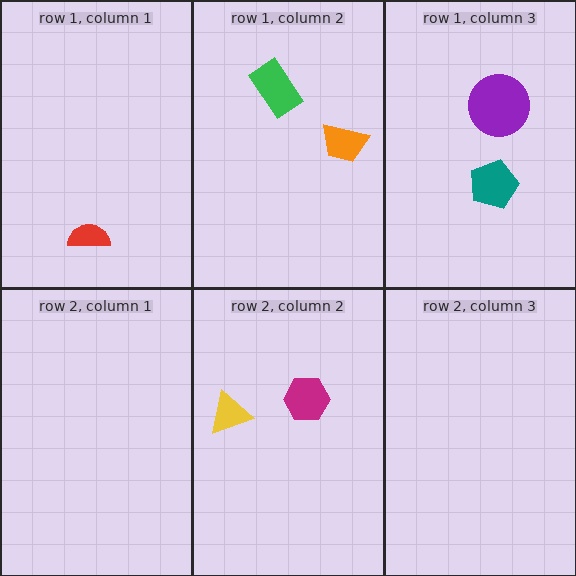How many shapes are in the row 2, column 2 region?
2.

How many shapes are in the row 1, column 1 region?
1.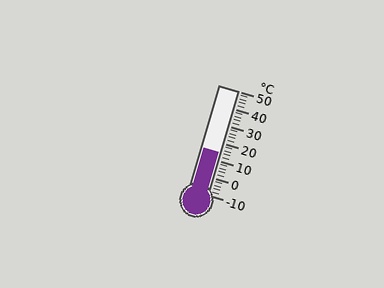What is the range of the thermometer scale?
The thermometer scale ranges from -10°C to 50°C.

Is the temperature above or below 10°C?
The temperature is above 10°C.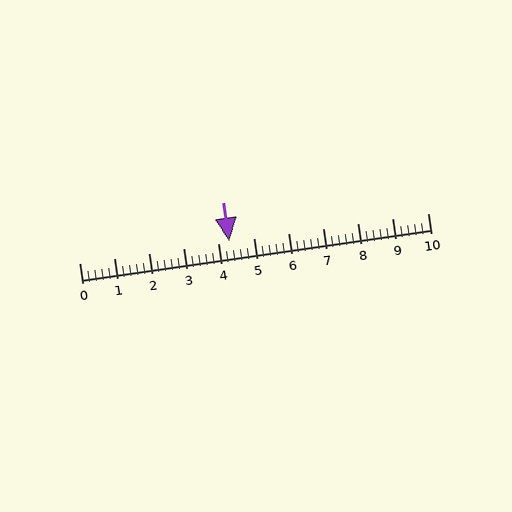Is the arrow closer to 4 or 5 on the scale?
The arrow is closer to 4.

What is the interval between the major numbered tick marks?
The major tick marks are spaced 1 units apart.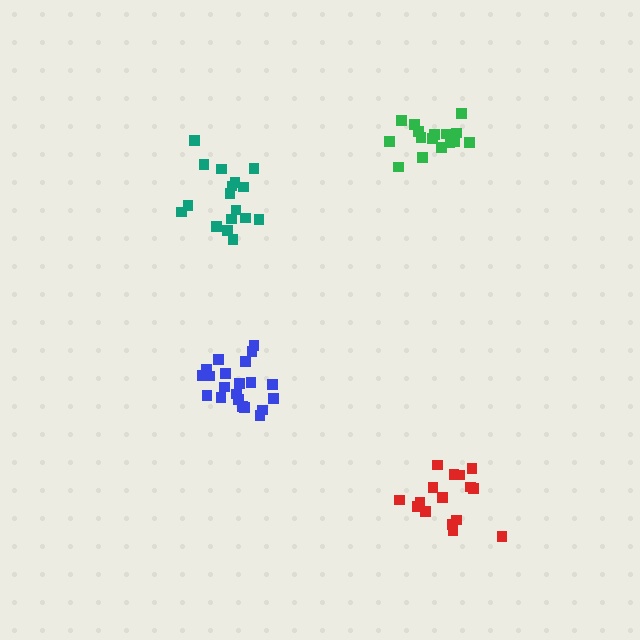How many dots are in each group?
Group 1: 17 dots, Group 2: 17 dots, Group 3: 21 dots, Group 4: 17 dots (72 total).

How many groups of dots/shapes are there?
There are 4 groups.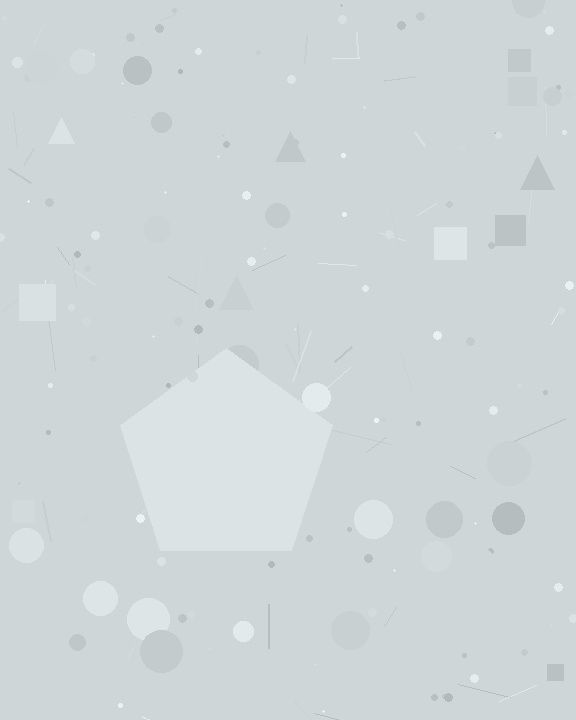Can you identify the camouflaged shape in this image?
The camouflaged shape is a pentagon.